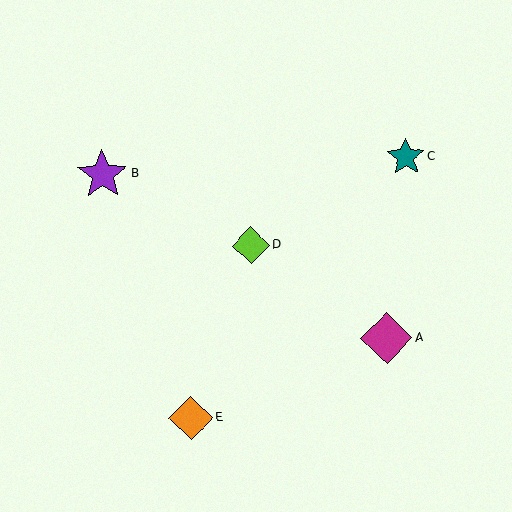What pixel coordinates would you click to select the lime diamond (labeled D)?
Click at (251, 245) to select the lime diamond D.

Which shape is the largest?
The magenta diamond (labeled A) is the largest.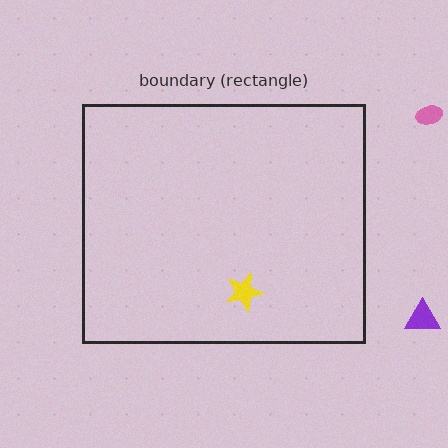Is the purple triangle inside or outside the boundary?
Outside.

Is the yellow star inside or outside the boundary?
Inside.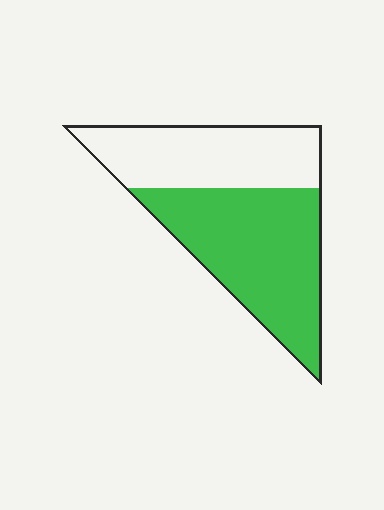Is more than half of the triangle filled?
Yes.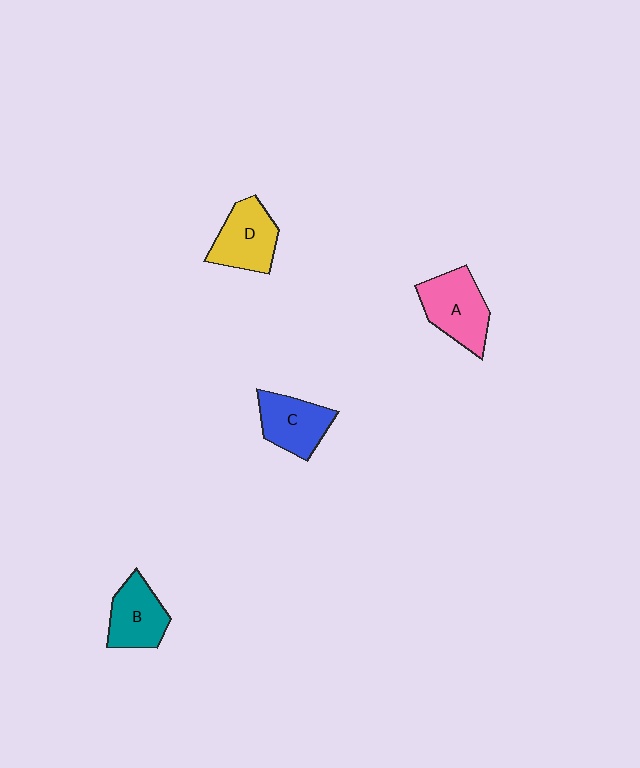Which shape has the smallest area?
Shape B (teal).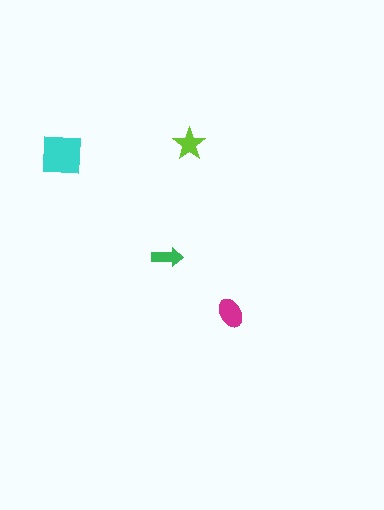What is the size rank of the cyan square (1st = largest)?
1st.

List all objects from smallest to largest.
The green arrow, the lime star, the magenta ellipse, the cyan square.